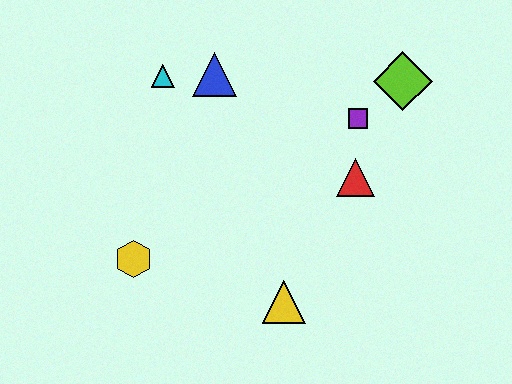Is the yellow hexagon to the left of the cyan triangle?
Yes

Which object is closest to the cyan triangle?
The blue triangle is closest to the cyan triangle.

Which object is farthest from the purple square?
The yellow hexagon is farthest from the purple square.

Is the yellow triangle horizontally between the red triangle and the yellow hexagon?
Yes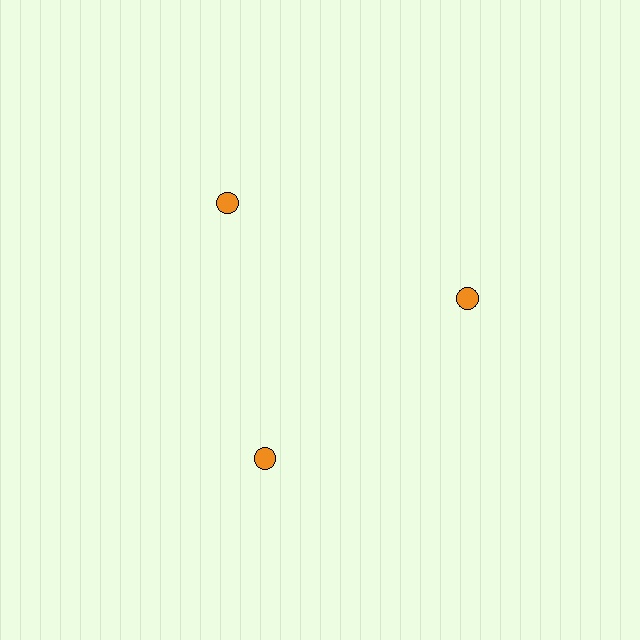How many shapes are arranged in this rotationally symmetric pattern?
There are 3 shapes, arranged in 3 groups of 1.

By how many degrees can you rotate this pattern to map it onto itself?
The pattern maps onto itself every 120 degrees of rotation.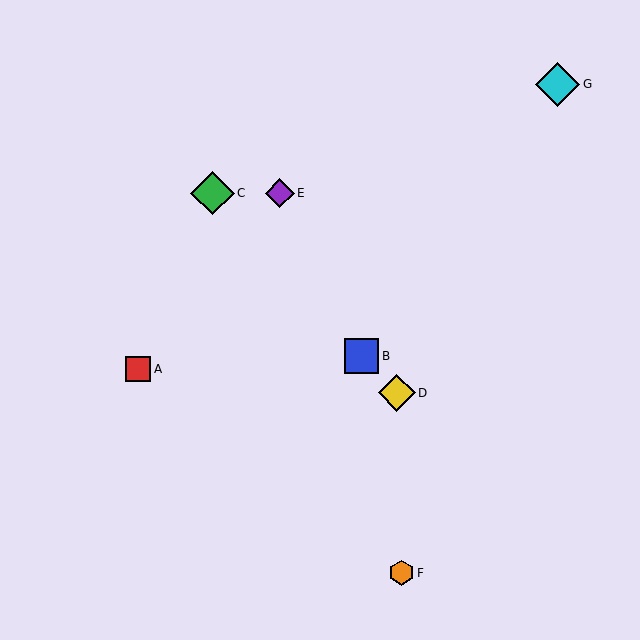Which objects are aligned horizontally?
Objects C, E are aligned horizontally.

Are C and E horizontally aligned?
Yes, both are at y≈193.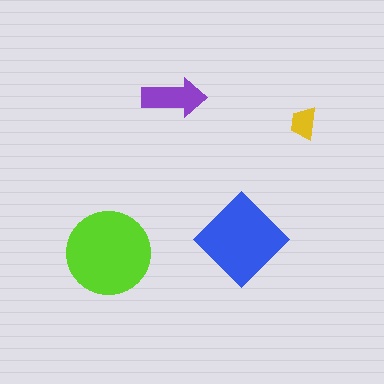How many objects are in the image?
There are 4 objects in the image.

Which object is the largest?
The lime circle.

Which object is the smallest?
The yellow trapezoid.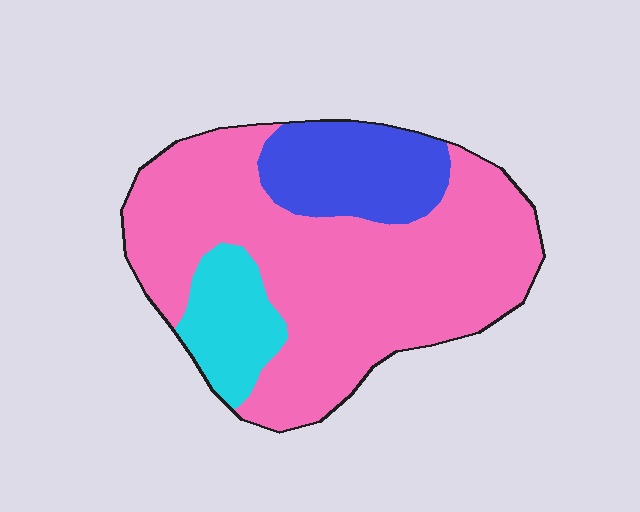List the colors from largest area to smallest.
From largest to smallest: pink, blue, cyan.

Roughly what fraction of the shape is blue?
Blue covers roughly 20% of the shape.